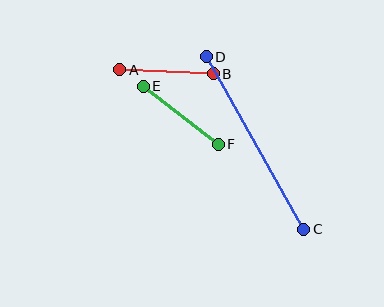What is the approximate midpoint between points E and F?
The midpoint is at approximately (181, 115) pixels.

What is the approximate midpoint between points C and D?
The midpoint is at approximately (255, 143) pixels.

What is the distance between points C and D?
The distance is approximately 198 pixels.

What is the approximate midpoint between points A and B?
The midpoint is at approximately (167, 72) pixels.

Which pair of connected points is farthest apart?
Points C and D are farthest apart.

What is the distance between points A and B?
The distance is approximately 94 pixels.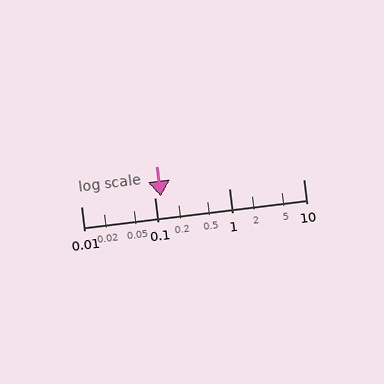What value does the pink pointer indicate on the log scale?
The pointer indicates approximately 0.12.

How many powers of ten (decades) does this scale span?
The scale spans 3 decades, from 0.01 to 10.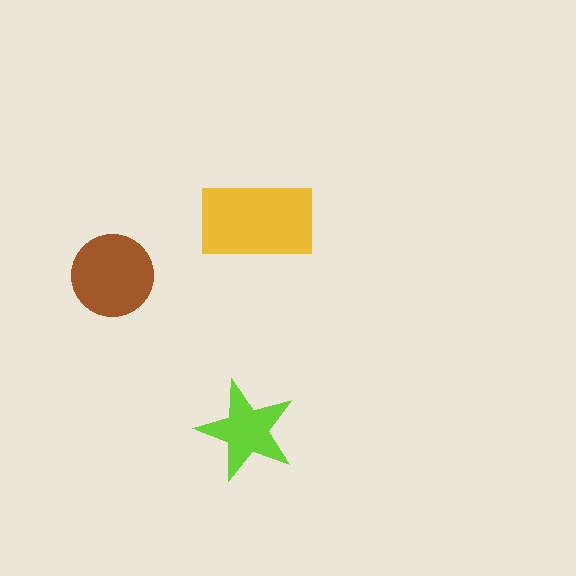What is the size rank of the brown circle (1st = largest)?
2nd.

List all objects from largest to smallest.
The yellow rectangle, the brown circle, the lime star.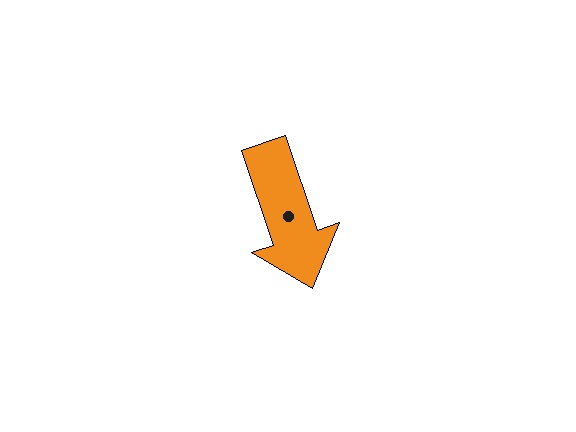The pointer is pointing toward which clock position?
Roughly 5 o'clock.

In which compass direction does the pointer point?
South.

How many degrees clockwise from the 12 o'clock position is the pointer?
Approximately 161 degrees.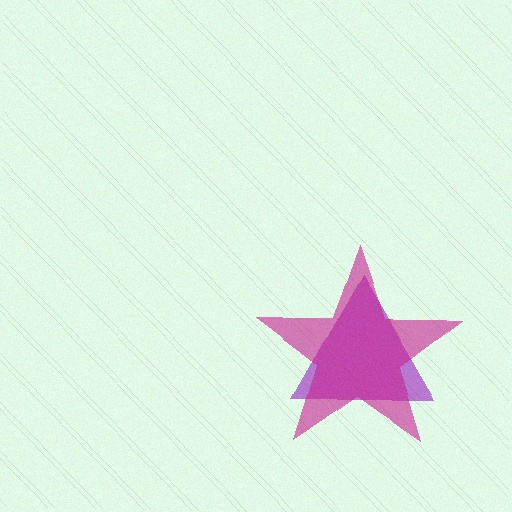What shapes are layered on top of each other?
The layered shapes are: a purple triangle, a magenta star.